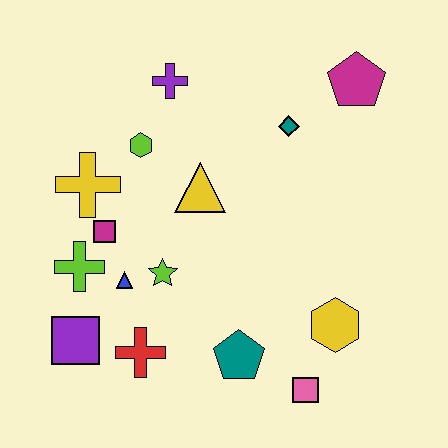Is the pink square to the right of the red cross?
Yes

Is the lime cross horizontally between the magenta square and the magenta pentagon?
No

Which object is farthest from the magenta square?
The magenta pentagon is farthest from the magenta square.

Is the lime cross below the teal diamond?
Yes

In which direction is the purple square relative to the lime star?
The purple square is to the left of the lime star.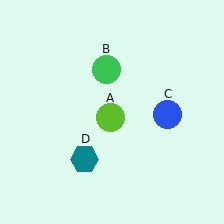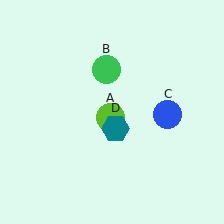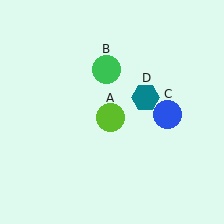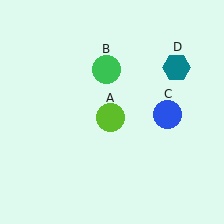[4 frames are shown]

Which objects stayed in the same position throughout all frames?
Lime circle (object A) and green circle (object B) and blue circle (object C) remained stationary.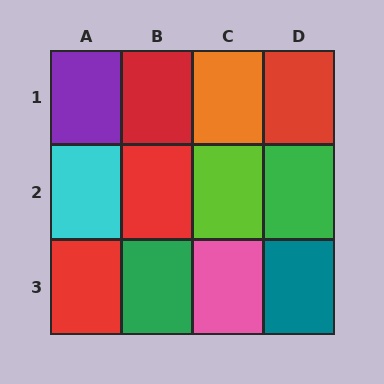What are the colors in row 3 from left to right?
Red, green, pink, teal.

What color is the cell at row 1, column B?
Red.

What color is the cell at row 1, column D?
Red.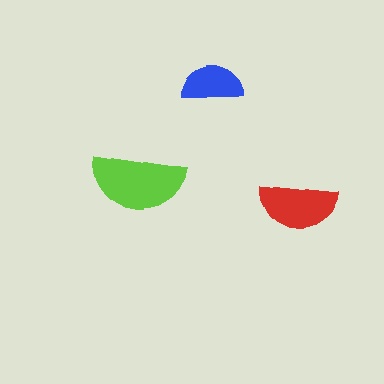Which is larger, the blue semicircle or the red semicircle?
The red one.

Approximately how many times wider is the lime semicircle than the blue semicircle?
About 1.5 times wider.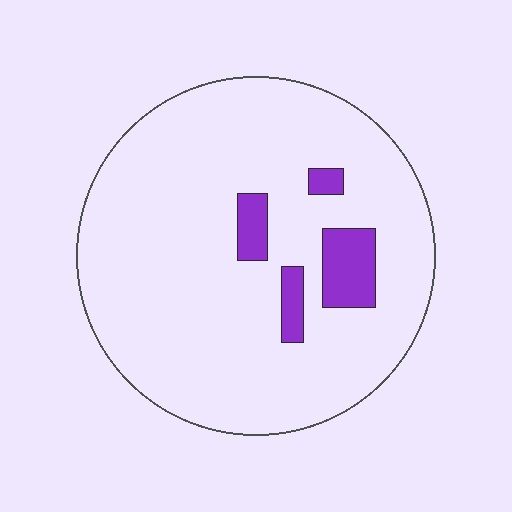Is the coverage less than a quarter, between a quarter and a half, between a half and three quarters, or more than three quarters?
Less than a quarter.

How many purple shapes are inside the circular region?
4.